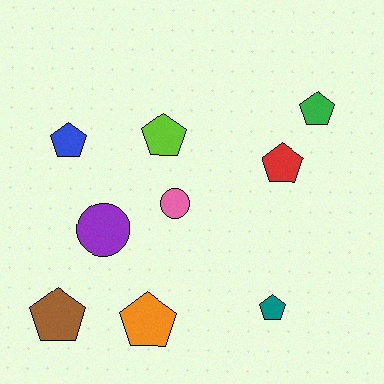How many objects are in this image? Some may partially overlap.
There are 9 objects.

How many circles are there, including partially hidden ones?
There are 2 circles.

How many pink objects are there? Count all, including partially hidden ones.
There is 1 pink object.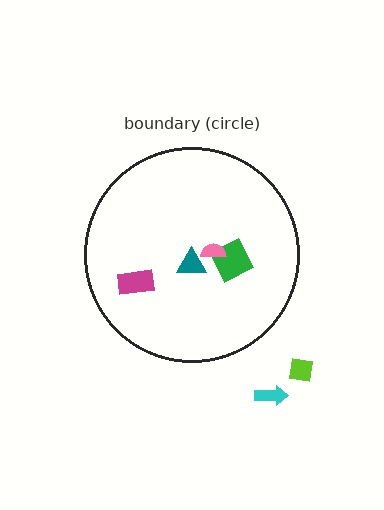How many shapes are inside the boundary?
4 inside, 2 outside.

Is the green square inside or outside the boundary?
Inside.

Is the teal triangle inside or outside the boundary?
Inside.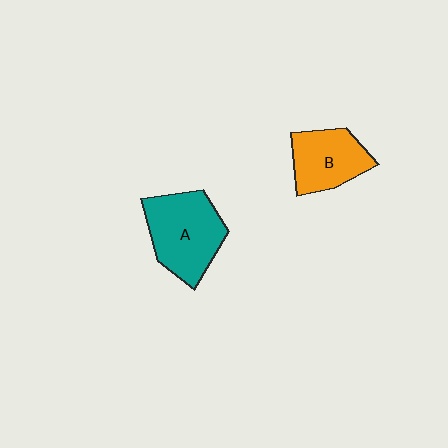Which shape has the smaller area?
Shape B (orange).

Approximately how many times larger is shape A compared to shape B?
Approximately 1.3 times.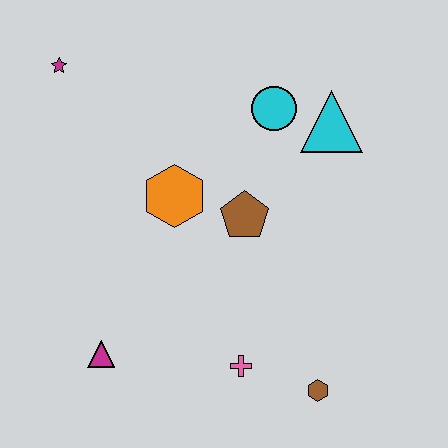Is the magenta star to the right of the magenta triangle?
No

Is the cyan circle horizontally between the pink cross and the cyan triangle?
Yes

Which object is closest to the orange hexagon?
The brown pentagon is closest to the orange hexagon.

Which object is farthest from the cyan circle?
The magenta triangle is farthest from the cyan circle.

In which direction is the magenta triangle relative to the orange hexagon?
The magenta triangle is below the orange hexagon.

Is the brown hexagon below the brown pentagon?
Yes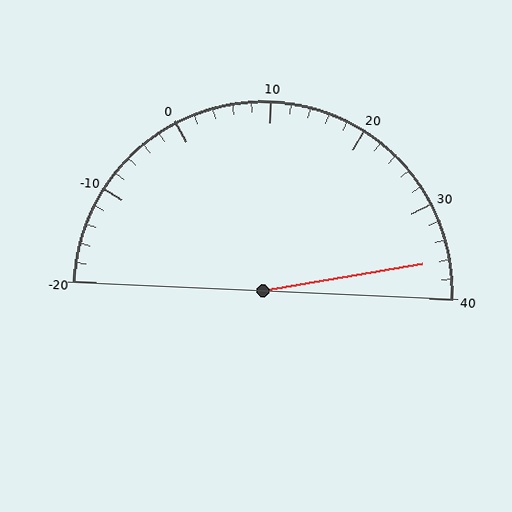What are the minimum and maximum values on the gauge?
The gauge ranges from -20 to 40.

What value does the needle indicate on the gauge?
The needle indicates approximately 36.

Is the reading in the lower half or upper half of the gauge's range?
The reading is in the upper half of the range (-20 to 40).